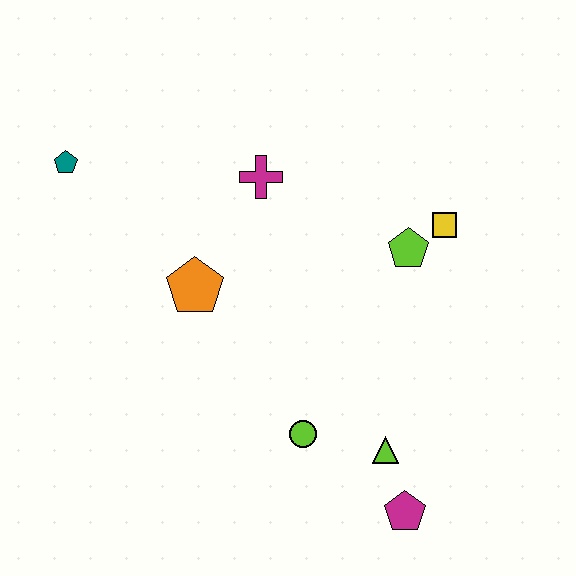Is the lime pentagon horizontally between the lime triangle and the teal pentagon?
No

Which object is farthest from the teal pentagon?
The magenta pentagon is farthest from the teal pentagon.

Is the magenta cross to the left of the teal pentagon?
No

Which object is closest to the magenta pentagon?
The lime triangle is closest to the magenta pentagon.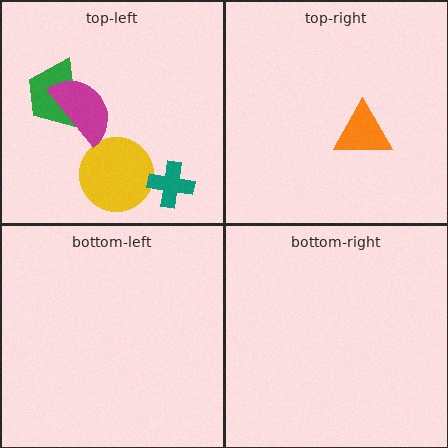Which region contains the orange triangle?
The top-right region.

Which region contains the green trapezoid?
The top-left region.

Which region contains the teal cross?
The top-left region.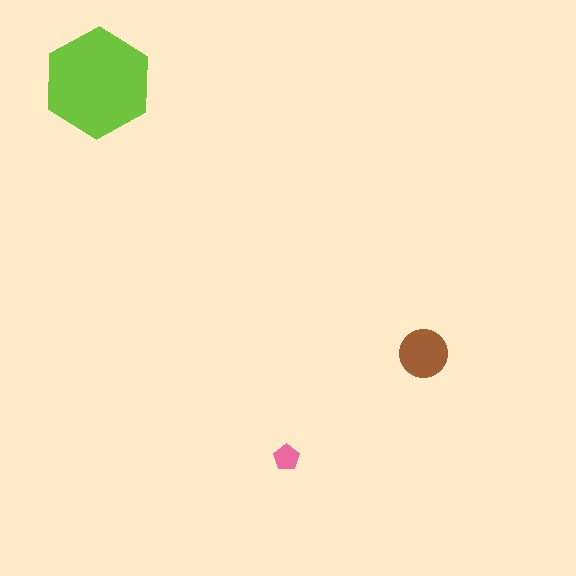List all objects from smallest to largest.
The pink pentagon, the brown circle, the lime hexagon.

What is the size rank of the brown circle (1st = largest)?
2nd.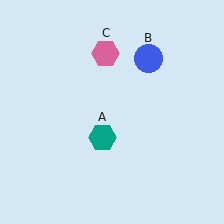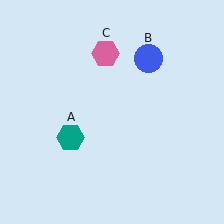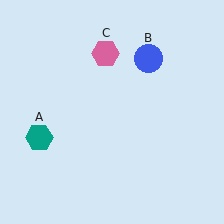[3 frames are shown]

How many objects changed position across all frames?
1 object changed position: teal hexagon (object A).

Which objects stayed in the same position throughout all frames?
Blue circle (object B) and pink hexagon (object C) remained stationary.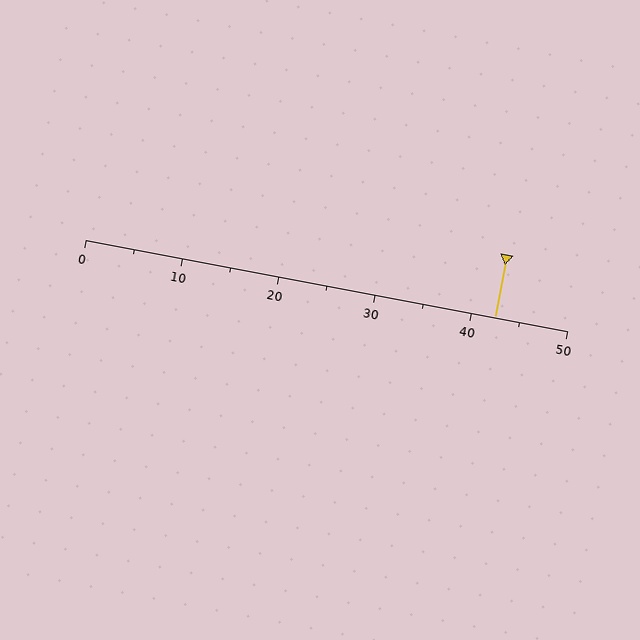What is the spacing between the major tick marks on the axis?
The major ticks are spaced 10 apart.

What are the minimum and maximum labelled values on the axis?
The axis runs from 0 to 50.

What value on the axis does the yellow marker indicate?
The marker indicates approximately 42.5.